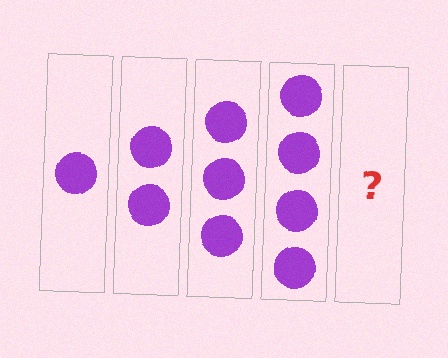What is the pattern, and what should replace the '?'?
The pattern is that each step adds one more circle. The '?' should be 5 circles.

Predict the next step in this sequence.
The next step is 5 circles.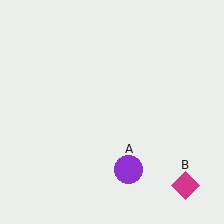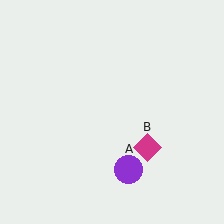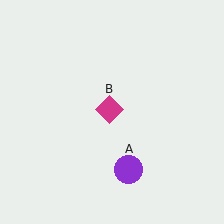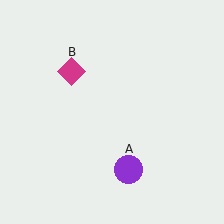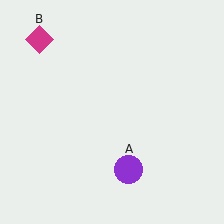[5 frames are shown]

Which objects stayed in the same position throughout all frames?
Purple circle (object A) remained stationary.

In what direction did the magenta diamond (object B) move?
The magenta diamond (object B) moved up and to the left.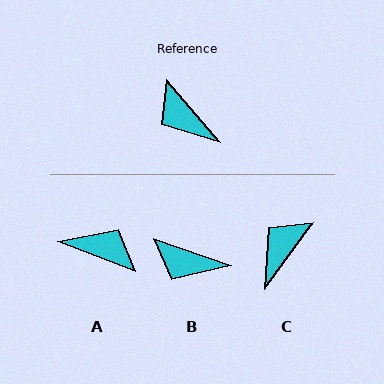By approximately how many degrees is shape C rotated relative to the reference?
Approximately 77 degrees clockwise.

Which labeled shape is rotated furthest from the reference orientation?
A, about 152 degrees away.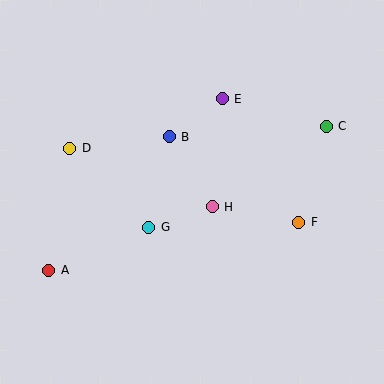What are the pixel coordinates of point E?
Point E is at (222, 99).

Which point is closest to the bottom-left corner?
Point A is closest to the bottom-left corner.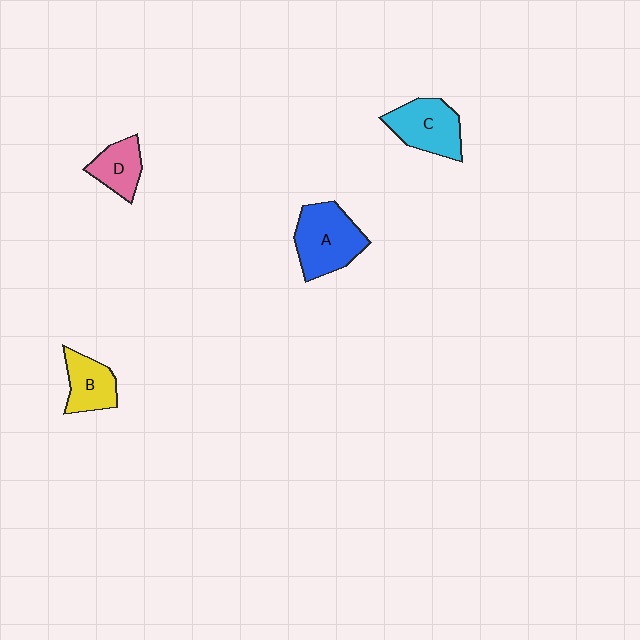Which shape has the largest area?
Shape A (blue).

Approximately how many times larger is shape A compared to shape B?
Approximately 1.6 times.